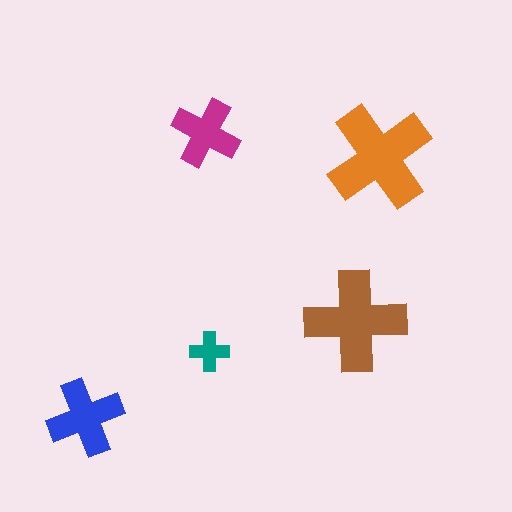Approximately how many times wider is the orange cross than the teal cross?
About 2.5 times wider.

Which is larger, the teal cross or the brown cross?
The brown one.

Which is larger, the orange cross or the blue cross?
The orange one.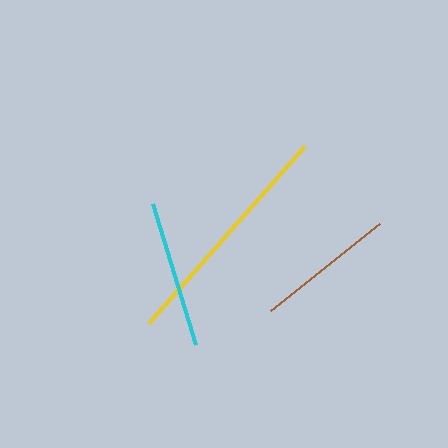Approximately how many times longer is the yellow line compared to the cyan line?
The yellow line is approximately 1.6 times the length of the cyan line.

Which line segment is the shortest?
The brown line is the shortest at approximately 139 pixels.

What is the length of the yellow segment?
The yellow segment is approximately 236 pixels long.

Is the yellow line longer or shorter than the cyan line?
The yellow line is longer than the cyan line.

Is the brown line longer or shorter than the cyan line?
The cyan line is longer than the brown line.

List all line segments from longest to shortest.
From longest to shortest: yellow, cyan, brown.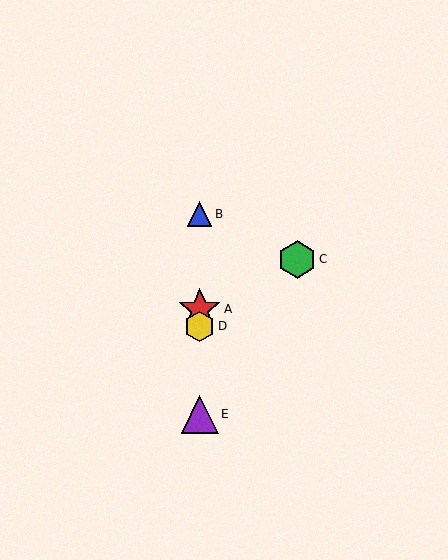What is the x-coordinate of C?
Object C is at x≈297.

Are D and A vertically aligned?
Yes, both are at x≈200.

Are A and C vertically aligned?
No, A is at x≈200 and C is at x≈297.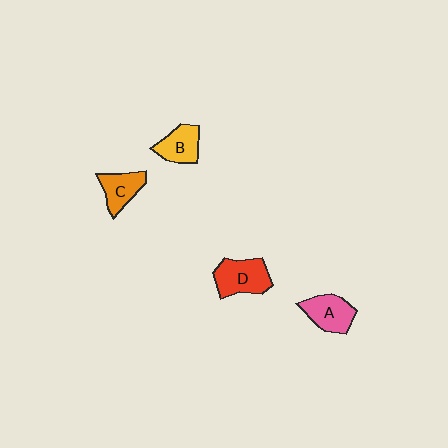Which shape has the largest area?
Shape D (red).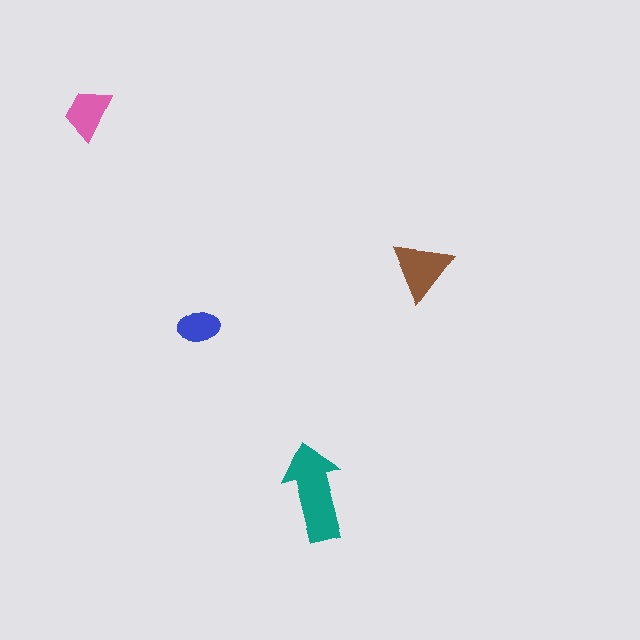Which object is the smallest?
The blue ellipse.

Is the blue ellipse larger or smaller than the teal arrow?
Smaller.